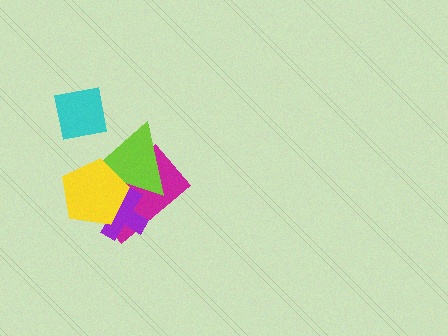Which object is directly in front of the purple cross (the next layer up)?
The lime triangle is directly in front of the purple cross.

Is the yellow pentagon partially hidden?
No, no other shape covers it.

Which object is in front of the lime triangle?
The yellow pentagon is in front of the lime triangle.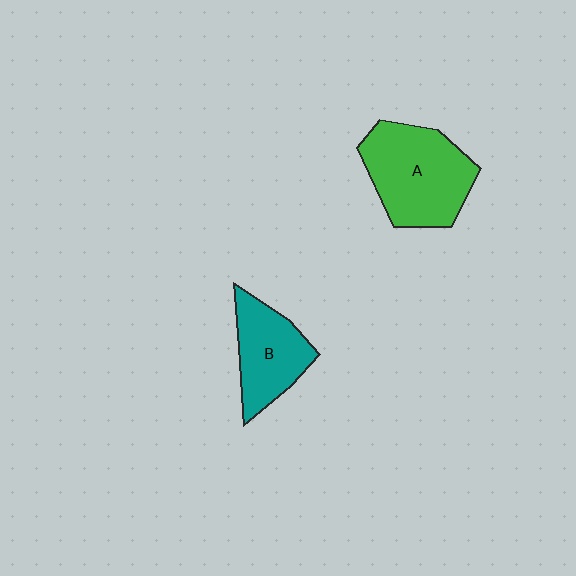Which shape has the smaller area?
Shape B (teal).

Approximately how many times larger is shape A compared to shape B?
Approximately 1.4 times.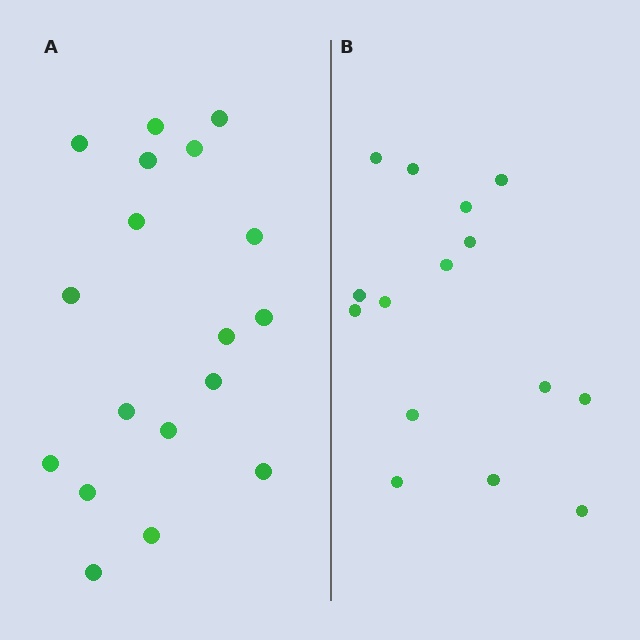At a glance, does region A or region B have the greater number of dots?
Region A (the left region) has more dots.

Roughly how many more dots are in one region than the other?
Region A has just a few more — roughly 2 or 3 more dots than region B.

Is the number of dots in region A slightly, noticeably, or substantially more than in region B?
Region A has only slightly more — the two regions are fairly close. The ratio is roughly 1.2 to 1.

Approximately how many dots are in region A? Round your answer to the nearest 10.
About 20 dots. (The exact count is 18, which rounds to 20.)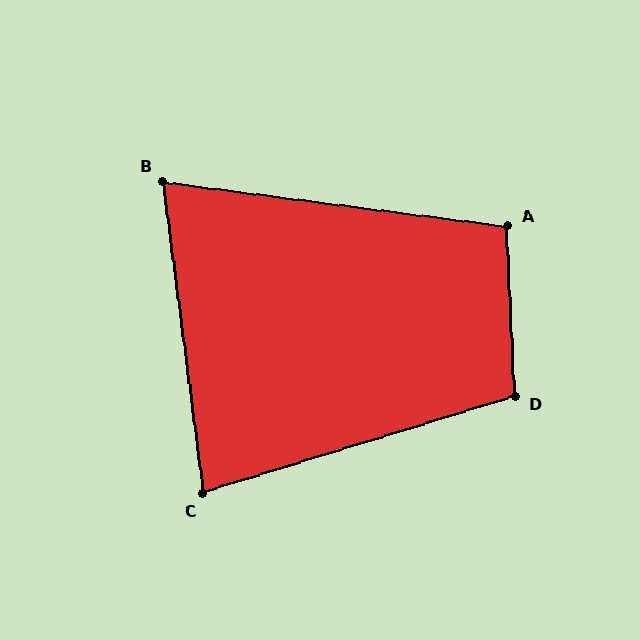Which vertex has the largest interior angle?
D, at approximately 105 degrees.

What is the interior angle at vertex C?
Approximately 80 degrees (acute).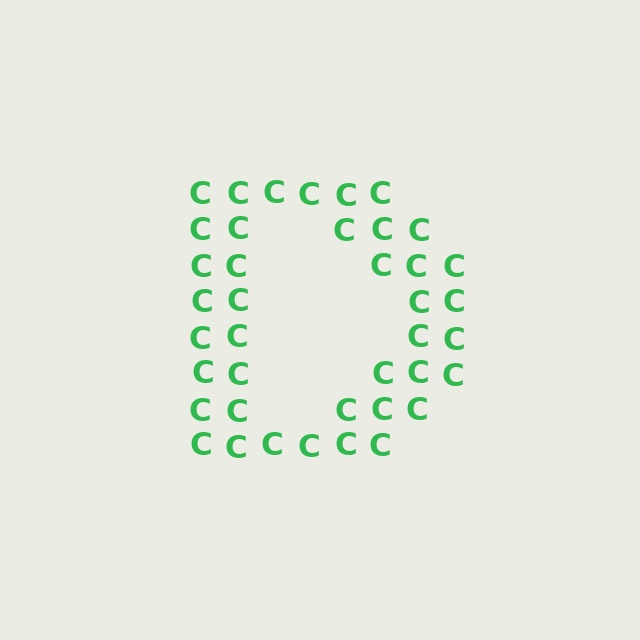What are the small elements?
The small elements are letter C's.